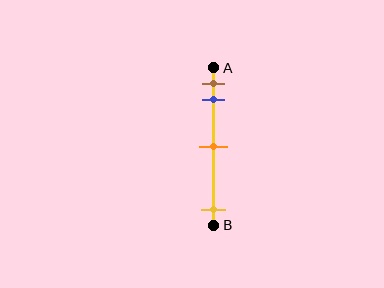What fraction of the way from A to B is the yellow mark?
The yellow mark is approximately 90% (0.9) of the way from A to B.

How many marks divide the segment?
There are 4 marks dividing the segment.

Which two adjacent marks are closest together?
The brown and blue marks are the closest adjacent pair.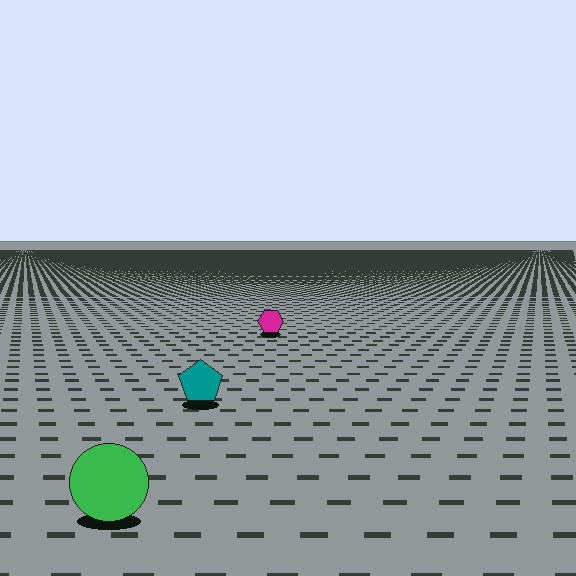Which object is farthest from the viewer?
The magenta hexagon is farthest from the viewer. It appears smaller and the ground texture around it is denser.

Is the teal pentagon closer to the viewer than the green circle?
No. The green circle is closer — you can tell from the texture gradient: the ground texture is coarser near it.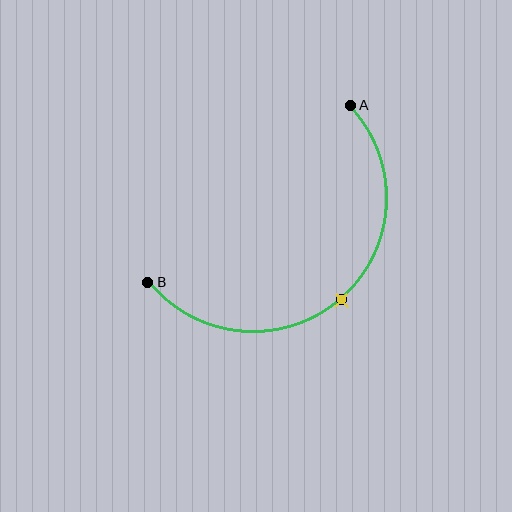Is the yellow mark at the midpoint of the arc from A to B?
Yes. The yellow mark lies on the arc at equal arc-length from both A and B — it is the arc midpoint.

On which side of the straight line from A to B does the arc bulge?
The arc bulges below and to the right of the straight line connecting A and B.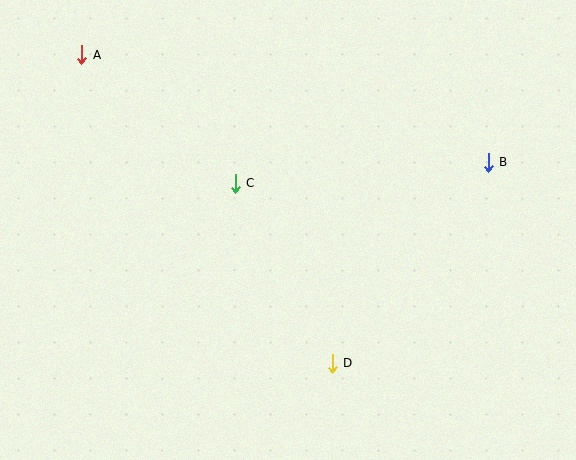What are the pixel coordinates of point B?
Point B is at (488, 162).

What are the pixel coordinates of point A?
Point A is at (82, 55).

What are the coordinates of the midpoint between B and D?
The midpoint between B and D is at (410, 263).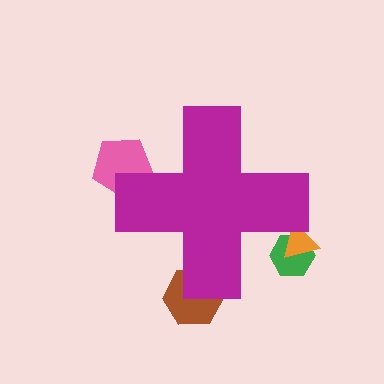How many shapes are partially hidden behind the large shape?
4 shapes are partially hidden.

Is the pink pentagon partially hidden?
Yes, the pink pentagon is partially hidden behind the magenta cross.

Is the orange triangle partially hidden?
Yes, the orange triangle is partially hidden behind the magenta cross.